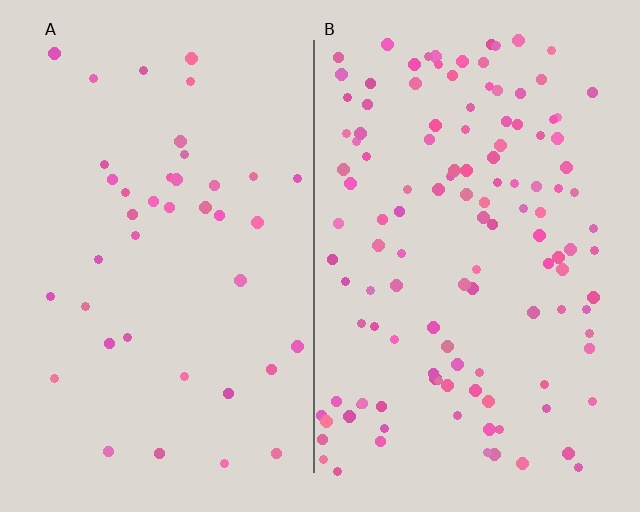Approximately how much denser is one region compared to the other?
Approximately 3.1× — region B over region A.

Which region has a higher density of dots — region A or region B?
B (the right).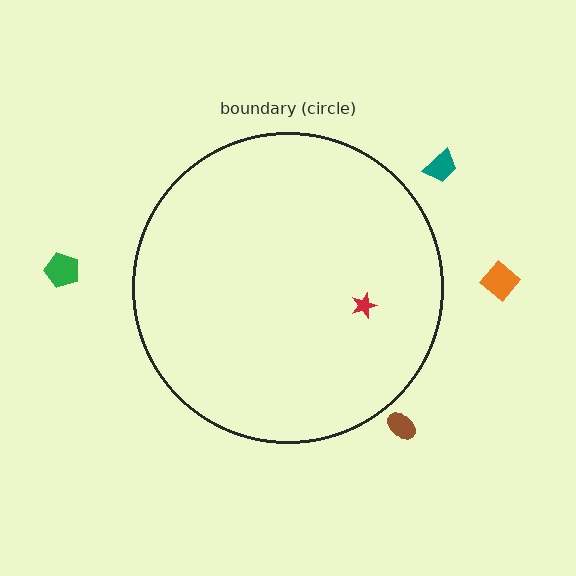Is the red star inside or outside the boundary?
Inside.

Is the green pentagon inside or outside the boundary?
Outside.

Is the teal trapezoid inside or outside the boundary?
Outside.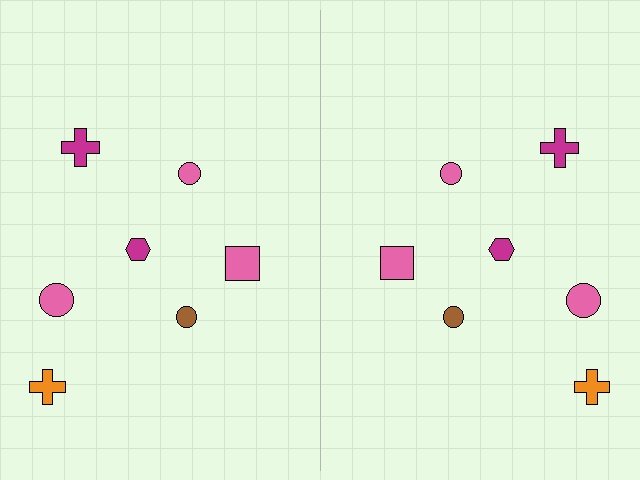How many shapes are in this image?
There are 14 shapes in this image.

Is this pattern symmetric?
Yes, this pattern has bilateral (reflection) symmetry.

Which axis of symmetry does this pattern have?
The pattern has a vertical axis of symmetry running through the center of the image.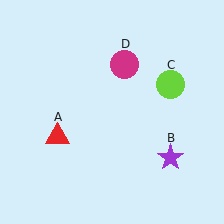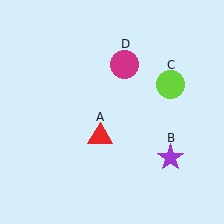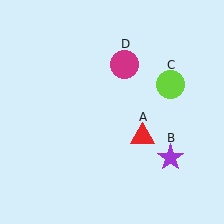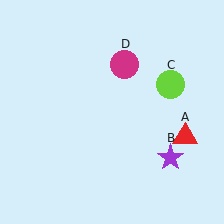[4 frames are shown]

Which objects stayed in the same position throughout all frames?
Purple star (object B) and lime circle (object C) and magenta circle (object D) remained stationary.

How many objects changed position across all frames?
1 object changed position: red triangle (object A).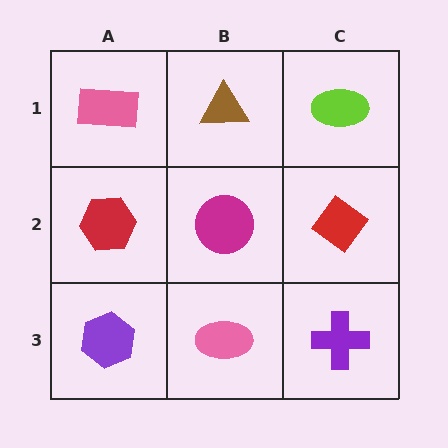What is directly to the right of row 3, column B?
A purple cross.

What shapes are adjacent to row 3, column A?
A red hexagon (row 2, column A), a pink ellipse (row 3, column B).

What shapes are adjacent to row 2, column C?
A lime ellipse (row 1, column C), a purple cross (row 3, column C), a magenta circle (row 2, column B).